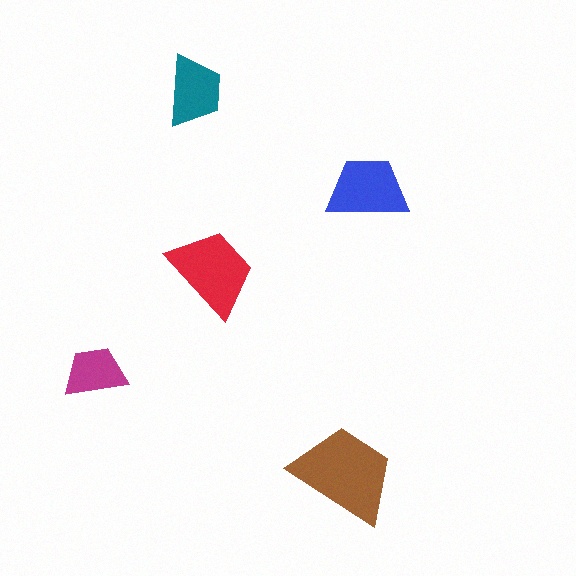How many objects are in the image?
There are 5 objects in the image.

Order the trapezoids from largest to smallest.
the brown one, the red one, the blue one, the teal one, the magenta one.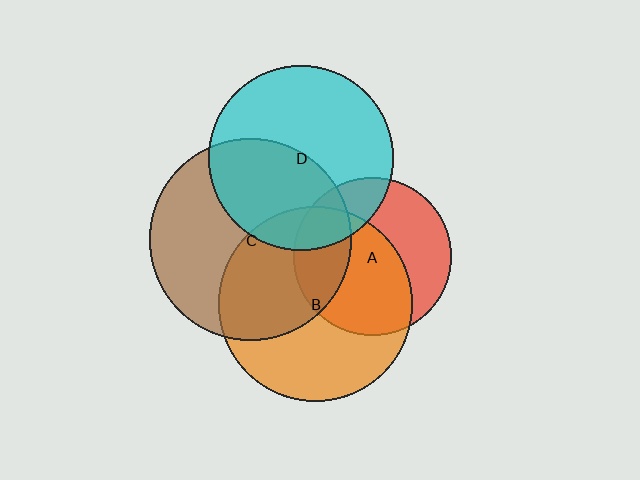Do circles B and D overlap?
Yes.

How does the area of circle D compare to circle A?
Approximately 1.4 times.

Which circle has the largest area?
Circle C (brown).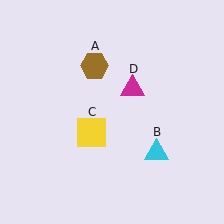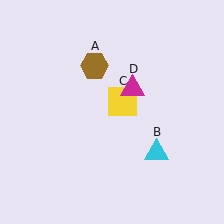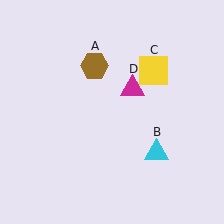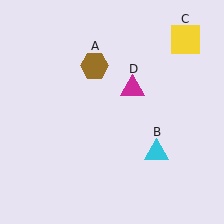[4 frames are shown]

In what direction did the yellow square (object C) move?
The yellow square (object C) moved up and to the right.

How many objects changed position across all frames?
1 object changed position: yellow square (object C).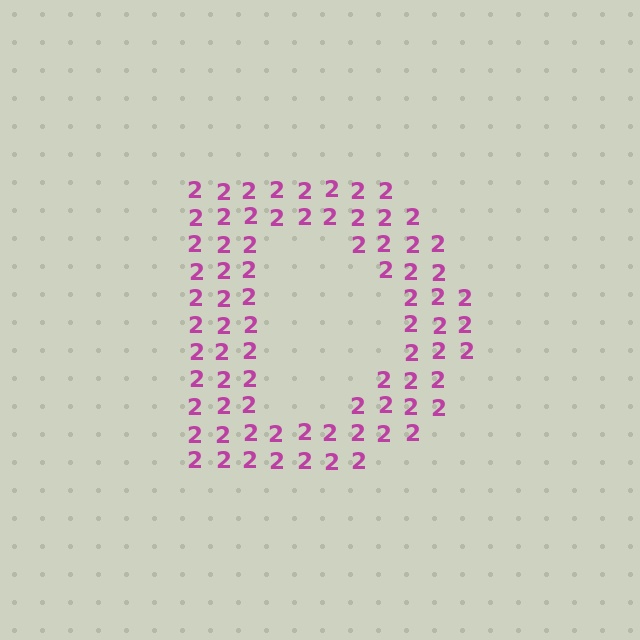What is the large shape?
The large shape is the letter D.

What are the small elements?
The small elements are digit 2's.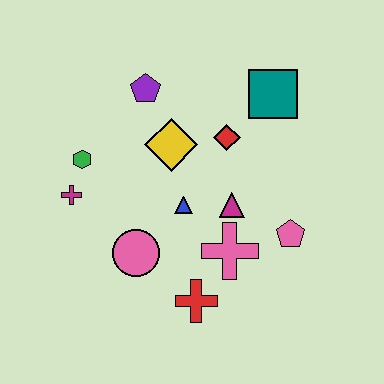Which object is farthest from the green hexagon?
The pink pentagon is farthest from the green hexagon.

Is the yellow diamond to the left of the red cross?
Yes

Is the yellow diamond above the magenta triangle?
Yes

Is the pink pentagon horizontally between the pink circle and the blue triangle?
No